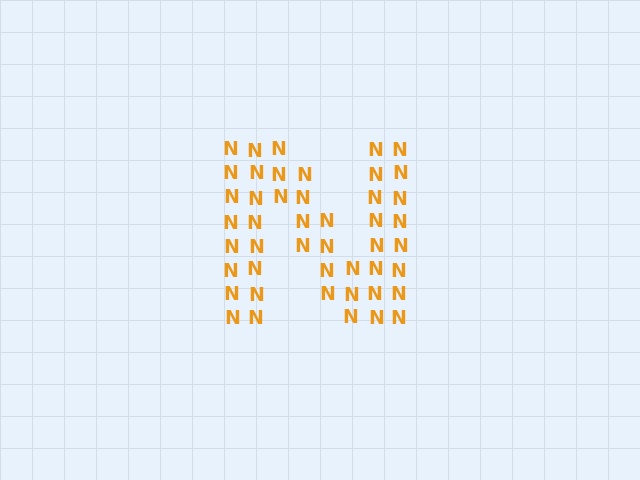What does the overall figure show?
The overall figure shows the letter N.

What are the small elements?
The small elements are letter N's.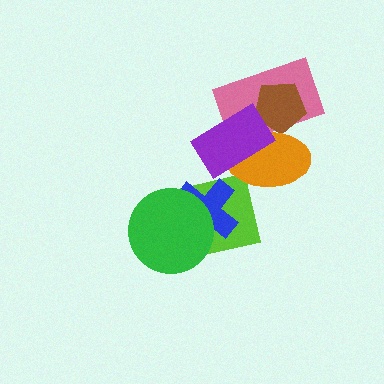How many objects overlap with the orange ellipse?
4 objects overlap with the orange ellipse.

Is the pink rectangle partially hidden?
Yes, it is partially covered by another shape.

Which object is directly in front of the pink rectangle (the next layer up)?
The brown pentagon is directly in front of the pink rectangle.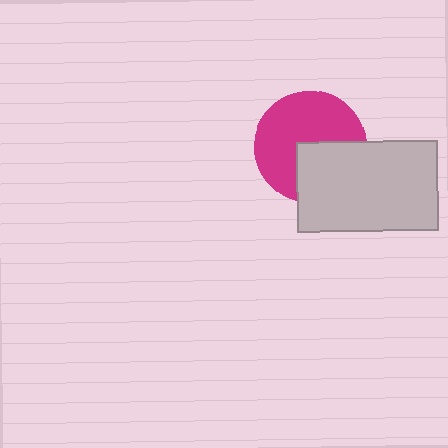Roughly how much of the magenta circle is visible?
About half of it is visible (roughly 64%).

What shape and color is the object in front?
The object in front is a light gray rectangle.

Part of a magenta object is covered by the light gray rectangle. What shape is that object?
It is a circle.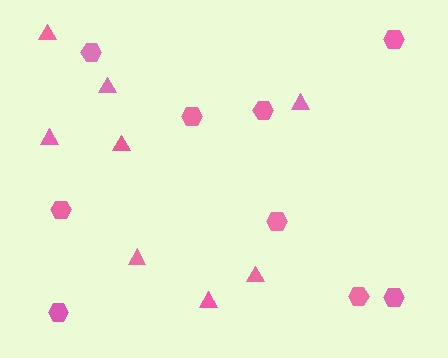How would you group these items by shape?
There are 2 groups: one group of hexagons (9) and one group of triangles (8).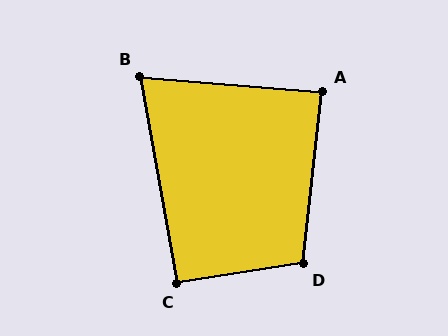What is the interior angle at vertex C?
Approximately 92 degrees (approximately right).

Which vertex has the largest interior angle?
D, at approximately 105 degrees.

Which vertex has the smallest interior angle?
B, at approximately 75 degrees.